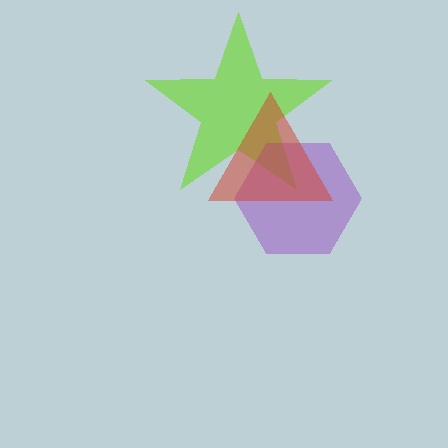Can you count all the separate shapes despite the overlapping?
Yes, there are 3 separate shapes.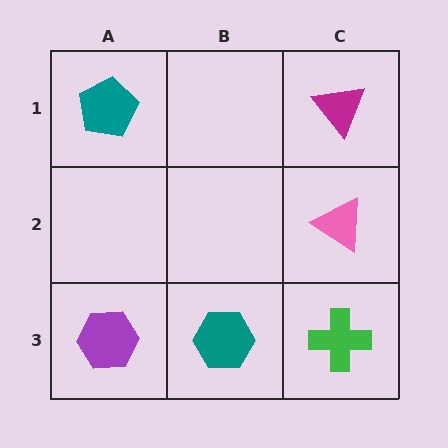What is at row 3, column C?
A green cross.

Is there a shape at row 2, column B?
No, that cell is empty.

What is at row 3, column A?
A purple hexagon.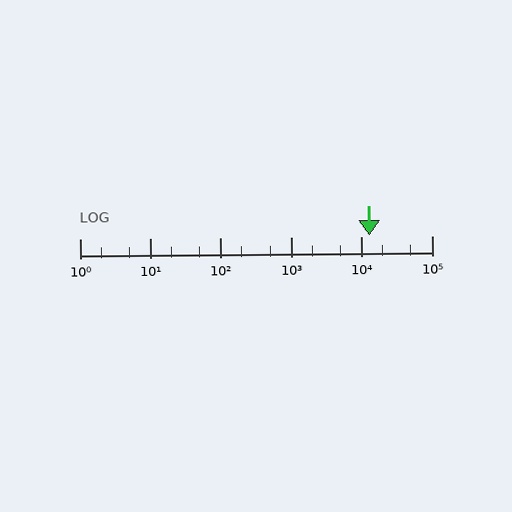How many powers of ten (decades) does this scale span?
The scale spans 5 decades, from 1 to 100000.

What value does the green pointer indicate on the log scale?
The pointer indicates approximately 13000.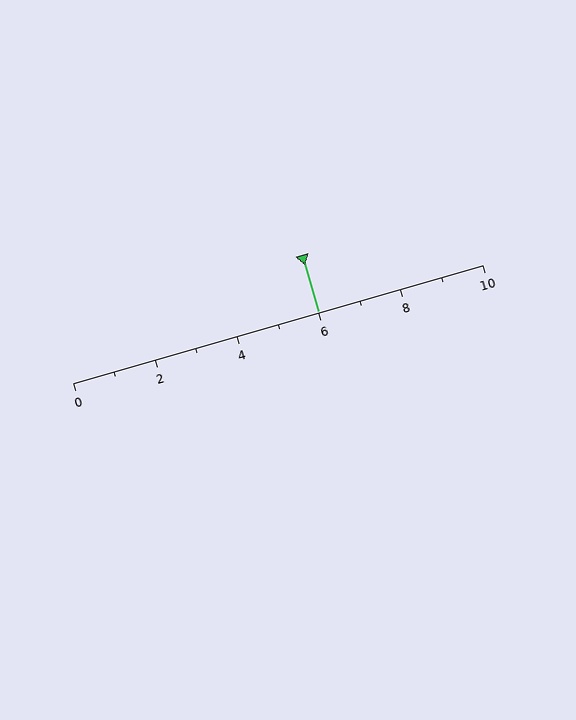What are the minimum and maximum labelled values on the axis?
The axis runs from 0 to 10.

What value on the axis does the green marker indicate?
The marker indicates approximately 6.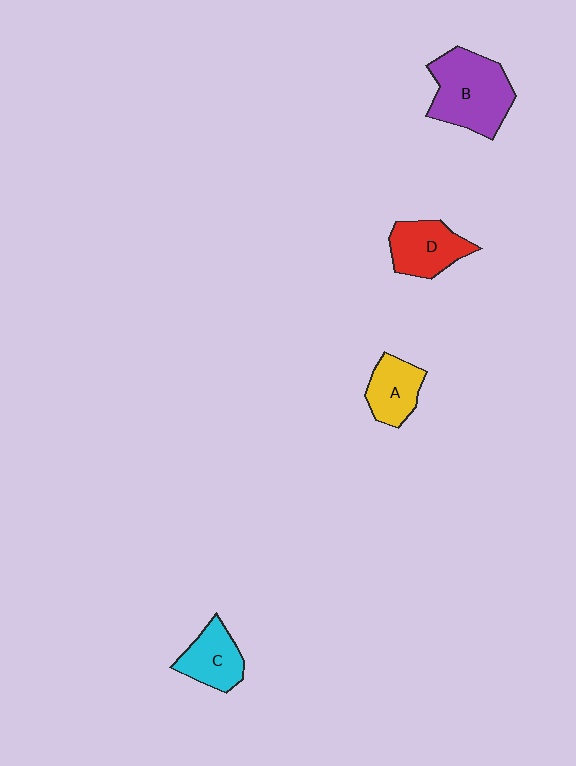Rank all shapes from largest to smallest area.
From largest to smallest: B (purple), D (red), C (cyan), A (yellow).